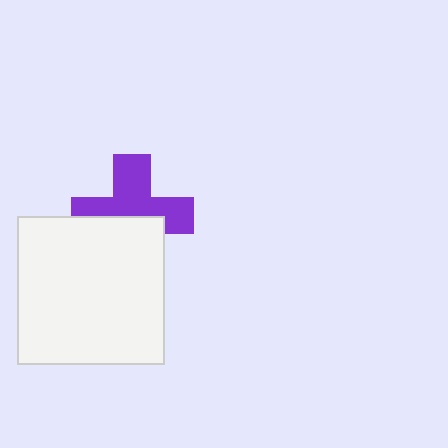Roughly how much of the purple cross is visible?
About half of it is visible (roughly 57%).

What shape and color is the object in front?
The object in front is a white square.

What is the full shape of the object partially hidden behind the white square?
The partially hidden object is a purple cross.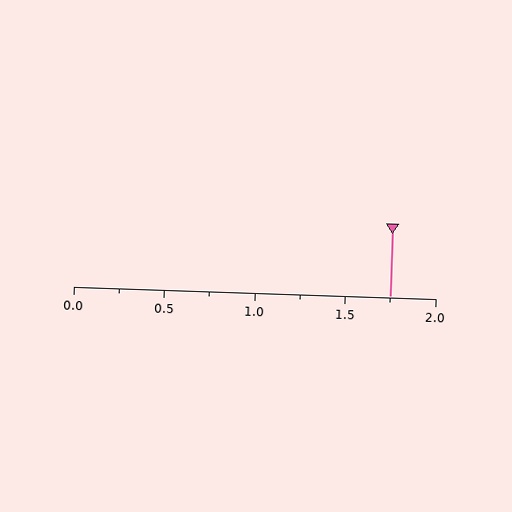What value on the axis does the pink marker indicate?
The marker indicates approximately 1.75.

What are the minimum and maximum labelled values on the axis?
The axis runs from 0.0 to 2.0.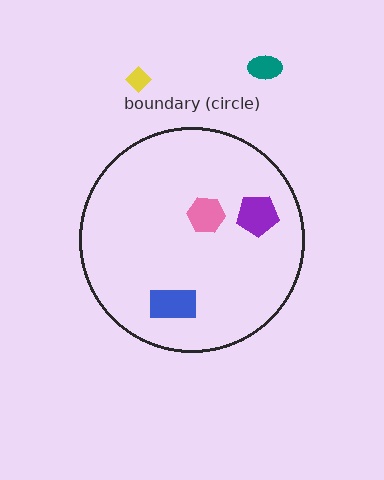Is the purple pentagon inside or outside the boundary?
Inside.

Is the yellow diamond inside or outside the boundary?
Outside.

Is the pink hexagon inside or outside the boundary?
Inside.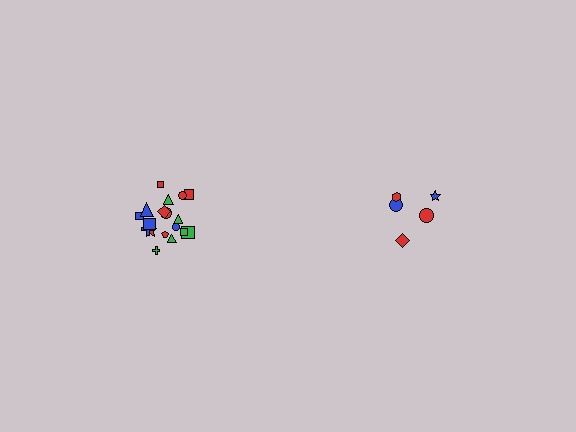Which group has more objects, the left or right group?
The left group.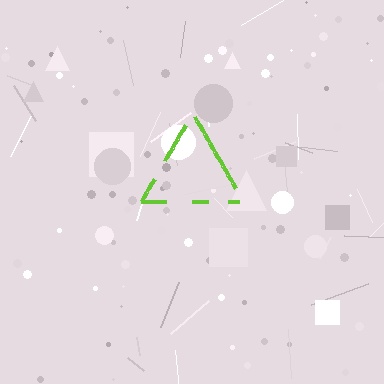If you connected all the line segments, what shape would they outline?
They would outline a triangle.